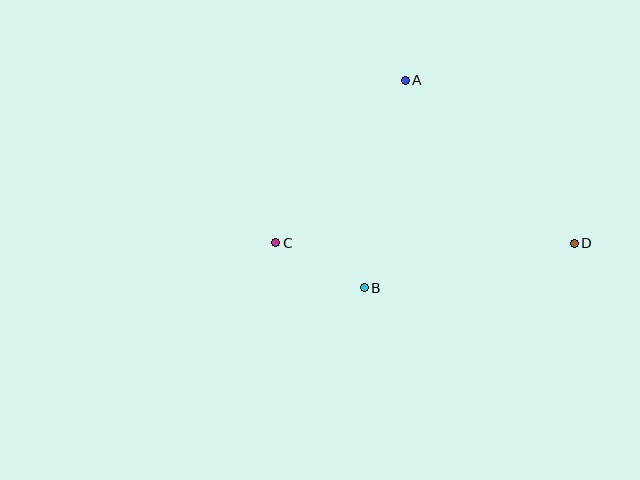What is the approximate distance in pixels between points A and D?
The distance between A and D is approximately 235 pixels.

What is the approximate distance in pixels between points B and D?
The distance between B and D is approximately 215 pixels.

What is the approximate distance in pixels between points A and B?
The distance between A and B is approximately 211 pixels.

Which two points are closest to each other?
Points B and C are closest to each other.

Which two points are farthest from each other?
Points C and D are farthest from each other.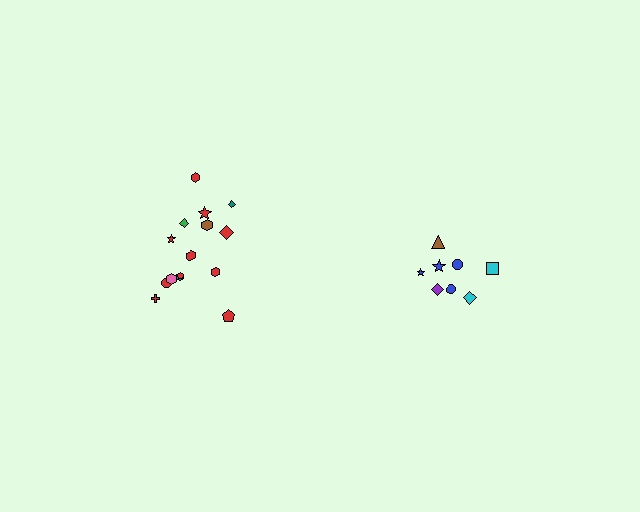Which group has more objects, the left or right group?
The left group.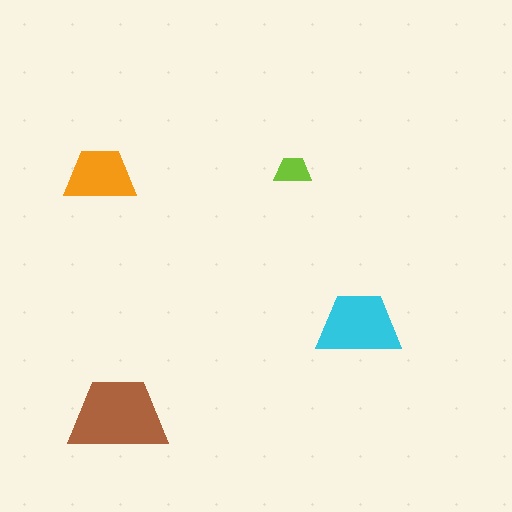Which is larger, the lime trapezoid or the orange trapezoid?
The orange one.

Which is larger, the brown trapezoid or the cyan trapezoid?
The brown one.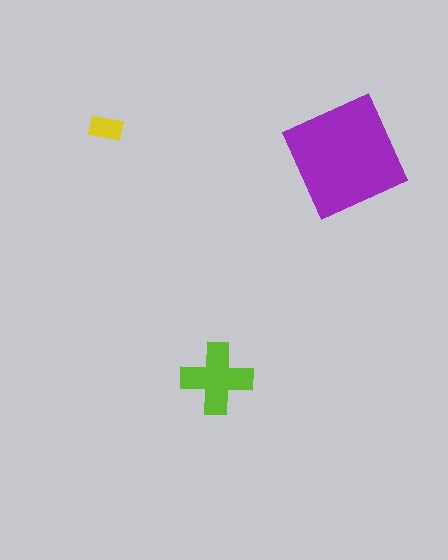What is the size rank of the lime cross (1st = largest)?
2nd.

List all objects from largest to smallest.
The purple square, the lime cross, the yellow rectangle.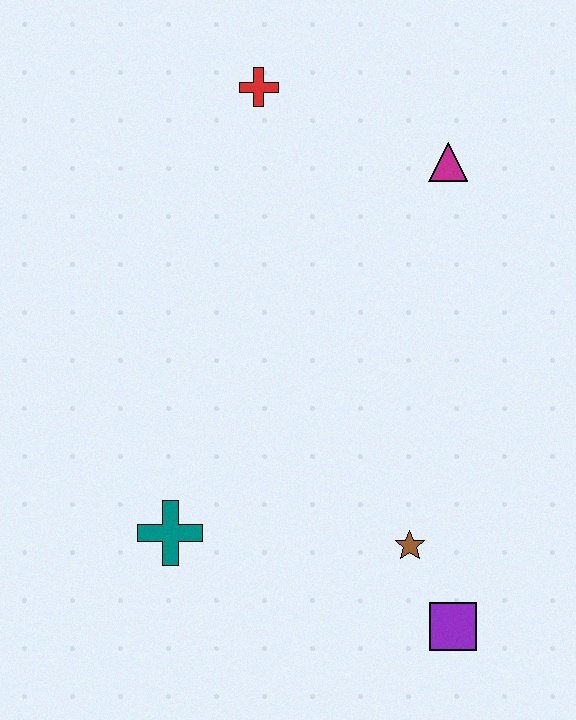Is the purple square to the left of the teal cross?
No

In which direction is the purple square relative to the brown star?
The purple square is below the brown star.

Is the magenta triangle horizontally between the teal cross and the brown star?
No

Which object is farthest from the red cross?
The purple square is farthest from the red cross.